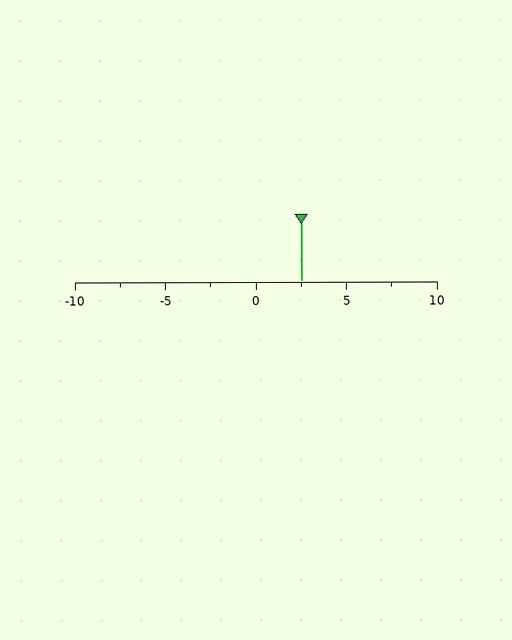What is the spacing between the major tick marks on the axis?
The major ticks are spaced 5 apart.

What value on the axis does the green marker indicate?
The marker indicates approximately 2.5.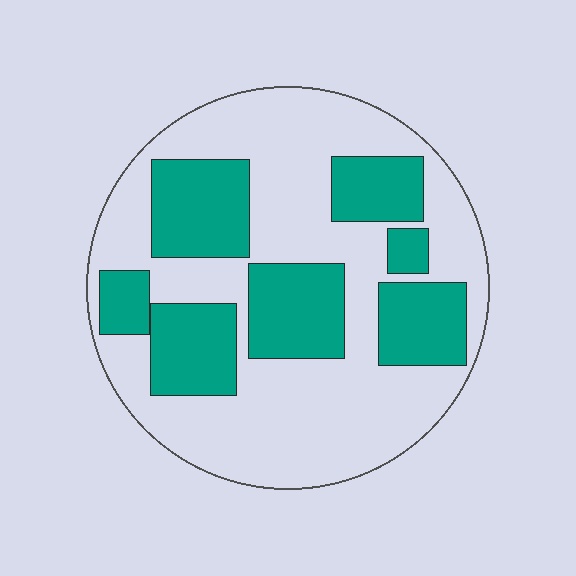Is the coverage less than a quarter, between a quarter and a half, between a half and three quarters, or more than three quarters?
Between a quarter and a half.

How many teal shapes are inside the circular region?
7.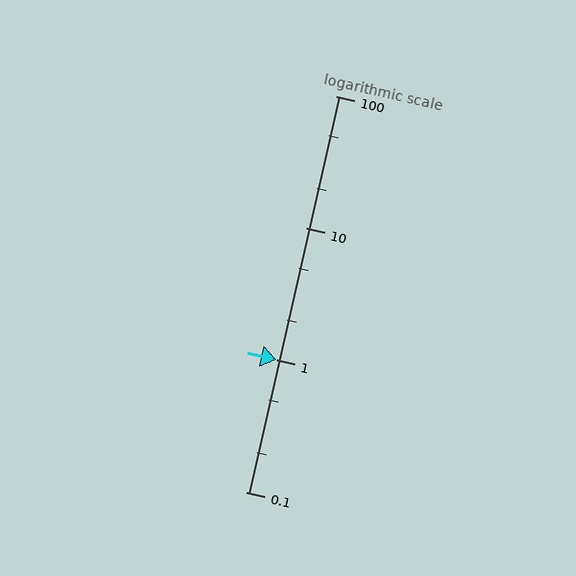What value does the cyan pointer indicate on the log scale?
The pointer indicates approximately 1.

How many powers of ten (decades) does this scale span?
The scale spans 3 decades, from 0.1 to 100.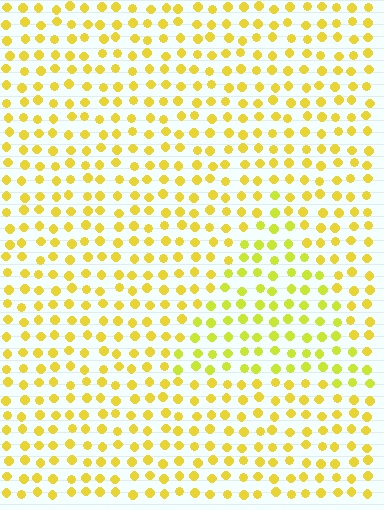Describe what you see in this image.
The image is filled with small yellow elements in a uniform arrangement. A triangle-shaped region is visible where the elements are tinted to a slightly different hue, forming a subtle color boundary.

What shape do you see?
I see a triangle.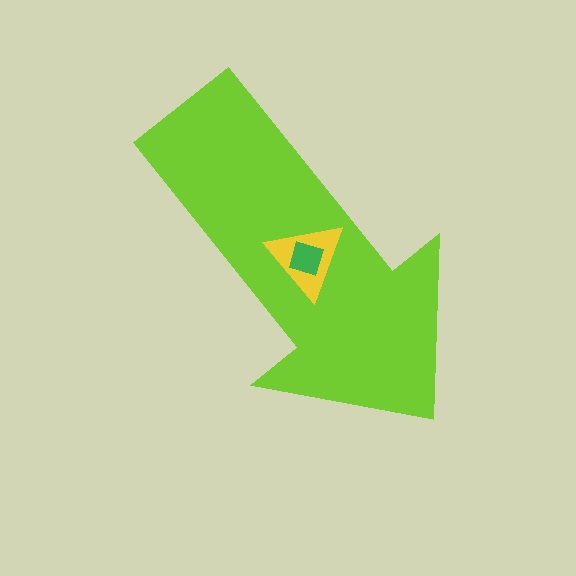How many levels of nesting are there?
3.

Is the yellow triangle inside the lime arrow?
Yes.